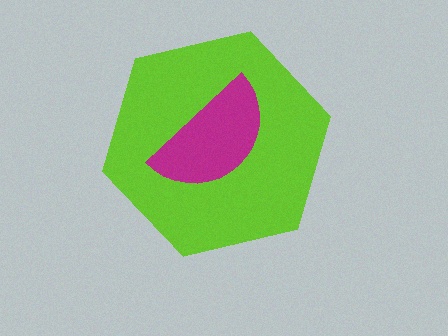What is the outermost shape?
The lime hexagon.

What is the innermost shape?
The magenta semicircle.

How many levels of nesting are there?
2.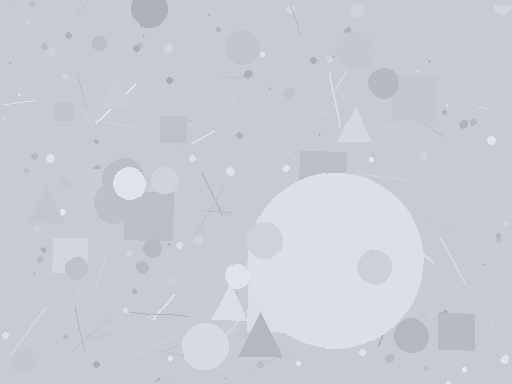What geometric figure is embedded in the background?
A circle is embedded in the background.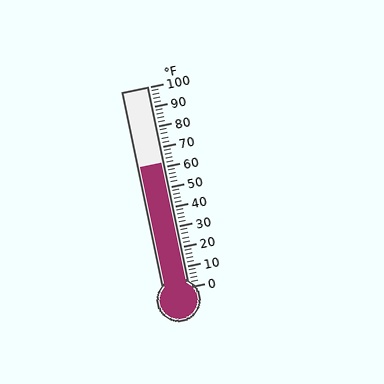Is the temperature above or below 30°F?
The temperature is above 30°F.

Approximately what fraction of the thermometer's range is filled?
The thermometer is filled to approximately 60% of its range.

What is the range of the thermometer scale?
The thermometer scale ranges from 0°F to 100°F.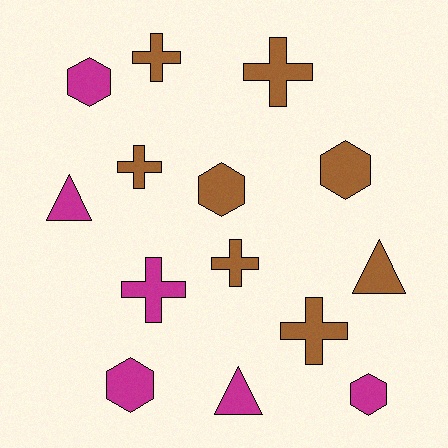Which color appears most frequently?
Brown, with 8 objects.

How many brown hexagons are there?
There are 2 brown hexagons.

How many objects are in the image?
There are 14 objects.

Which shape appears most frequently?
Cross, with 6 objects.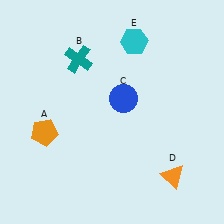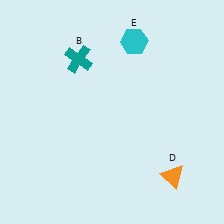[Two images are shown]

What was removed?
The blue circle (C), the orange pentagon (A) were removed in Image 2.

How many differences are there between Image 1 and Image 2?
There are 2 differences between the two images.